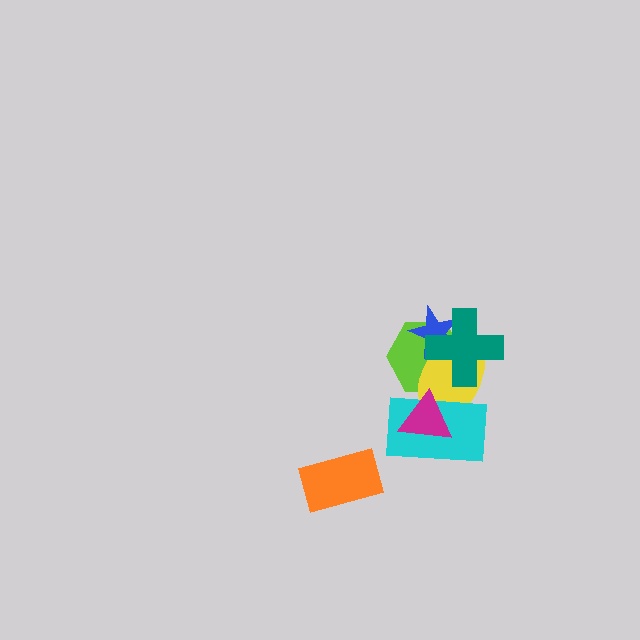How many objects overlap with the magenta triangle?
3 objects overlap with the magenta triangle.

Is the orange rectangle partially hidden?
No, no other shape covers it.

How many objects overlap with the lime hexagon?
5 objects overlap with the lime hexagon.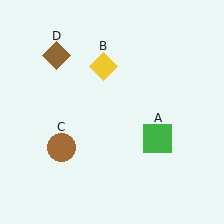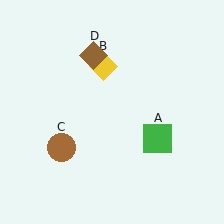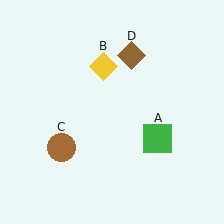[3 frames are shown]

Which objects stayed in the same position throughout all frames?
Green square (object A) and yellow diamond (object B) and brown circle (object C) remained stationary.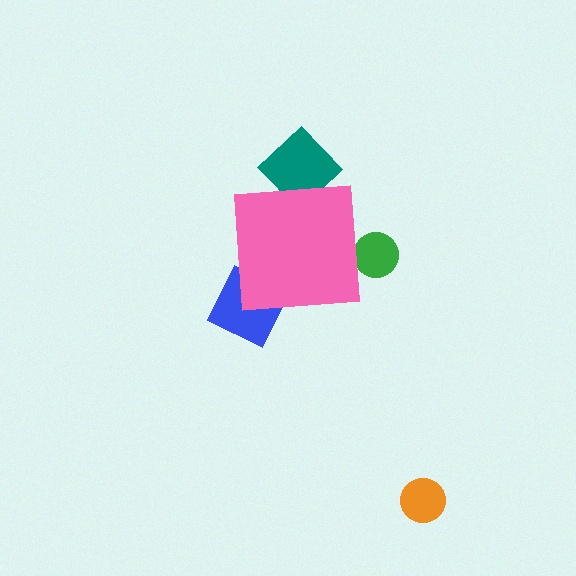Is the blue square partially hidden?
Yes, the blue square is partially hidden behind the pink square.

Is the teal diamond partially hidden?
Yes, the teal diamond is partially hidden behind the pink square.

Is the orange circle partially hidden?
No, the orange circle is fully visible.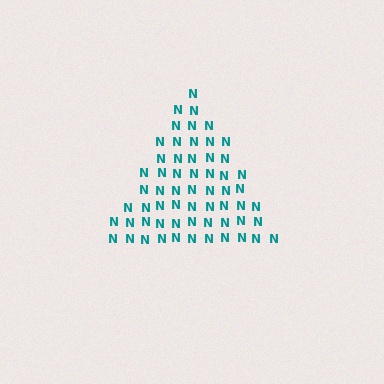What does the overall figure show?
The overall figure shows a triangle.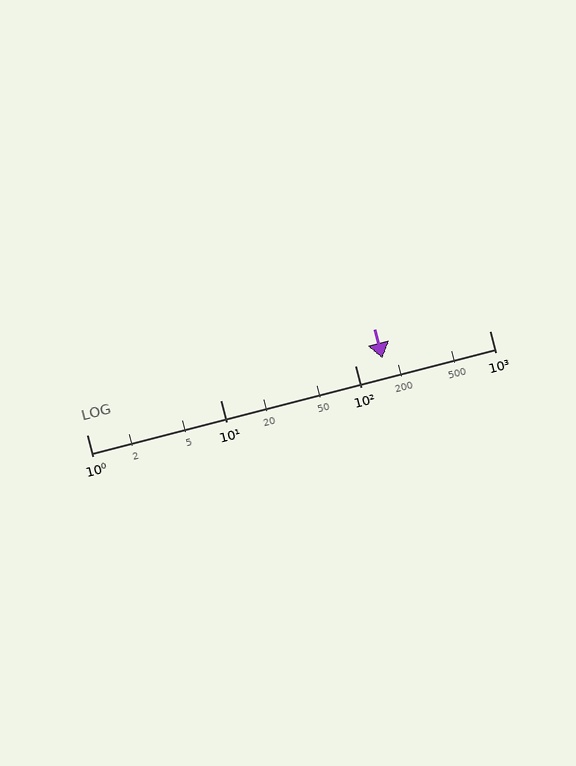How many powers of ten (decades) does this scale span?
The scale spans 3 decades, from 1 to 1000.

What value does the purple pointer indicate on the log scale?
The pointer indicates approximately 160.